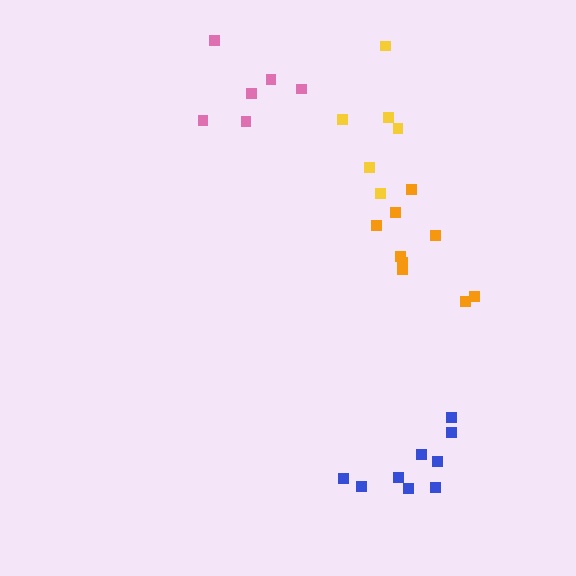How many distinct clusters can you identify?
There are 4 distinct clusters.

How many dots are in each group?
Group 1: 9 dots, Group 2: 6 dots, Group 3: 9 dots, Group 4: 6 dots (30 total).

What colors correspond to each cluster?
The clusters are colored: orange, pink, blue, yellow.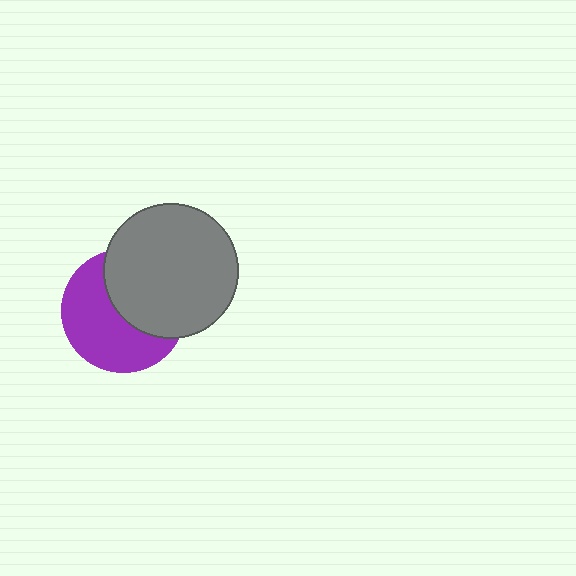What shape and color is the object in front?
The object in front is a gray circle.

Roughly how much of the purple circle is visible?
About half of it is visible (roughly 55%).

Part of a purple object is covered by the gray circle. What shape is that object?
It is a circle.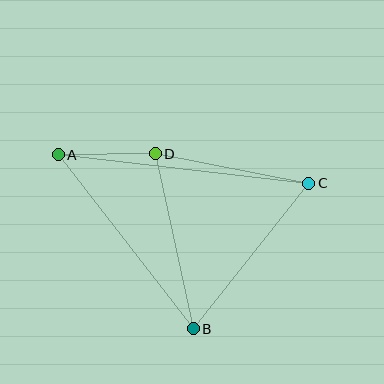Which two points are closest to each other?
Points A and D are closest to each other.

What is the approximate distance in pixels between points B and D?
The distance between B and D is approximately 179 pixels.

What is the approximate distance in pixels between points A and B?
The distance between A and B is approximately 221 pixels.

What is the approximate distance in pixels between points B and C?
The distance between B and C is approximately 186 pixels.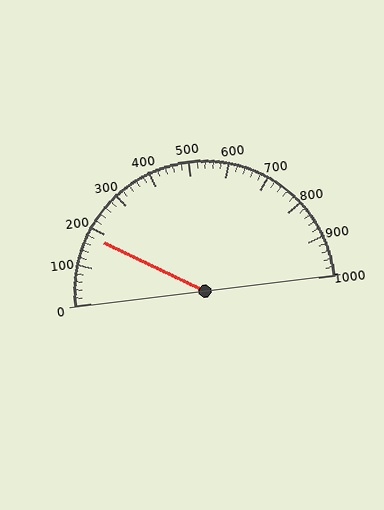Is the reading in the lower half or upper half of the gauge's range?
The reading is in the lower half of the range (0 to 1000).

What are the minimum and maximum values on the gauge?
The gauge ranges from 0 to 1000.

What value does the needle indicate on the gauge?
The needle indicates approximately 180.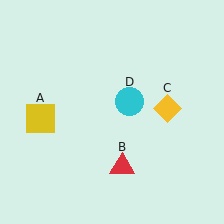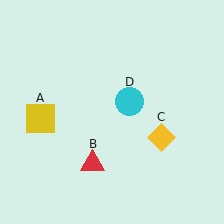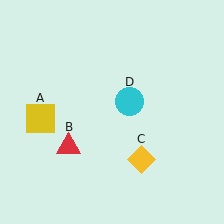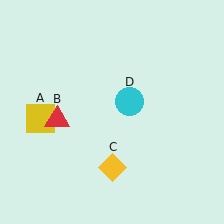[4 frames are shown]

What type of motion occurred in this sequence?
The red triangle (object B), yellow diamond (object C) rotated clockwise around the center of the scene.